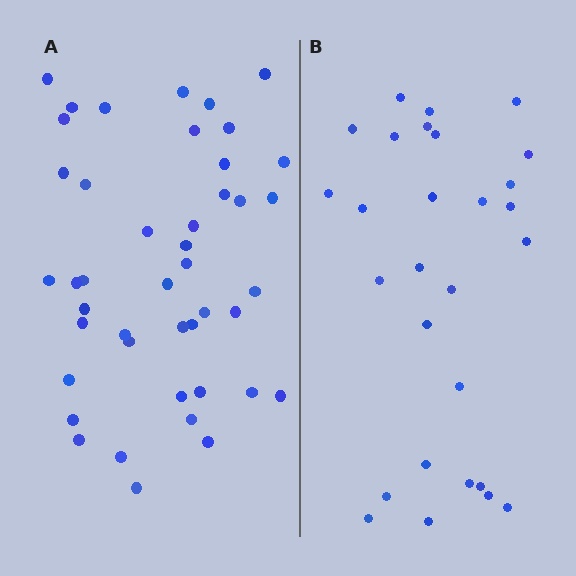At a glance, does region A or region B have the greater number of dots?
Region A (the left region) has more dots.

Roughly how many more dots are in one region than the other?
Region A has approximately 15 more dots than region B.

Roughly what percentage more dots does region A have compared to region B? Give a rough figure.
About 55% more.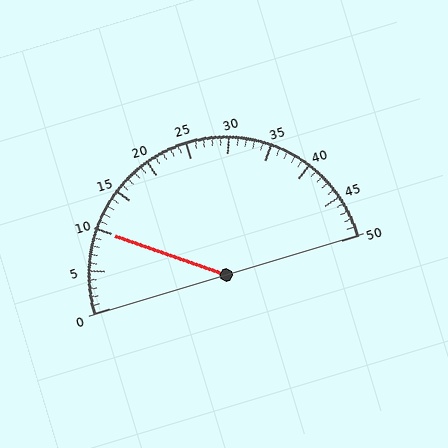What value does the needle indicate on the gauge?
The needle indicates approximately 10.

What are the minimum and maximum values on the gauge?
The gauge ranges from 0 to 50.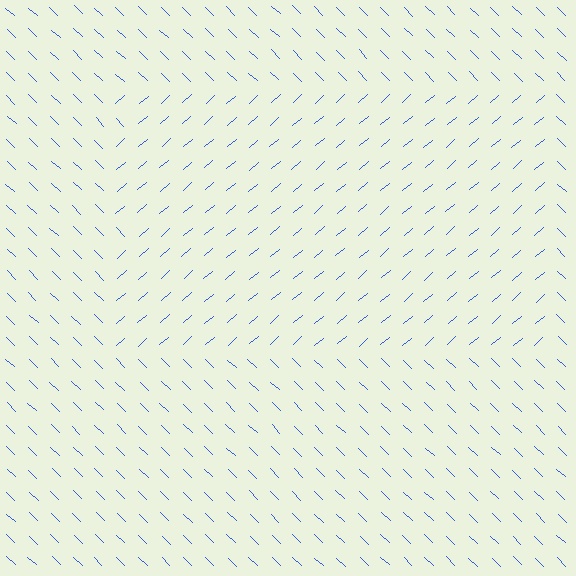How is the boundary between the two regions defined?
The boundary is defined purely by a change in line orientation (approximately 85 degrees difference). All lines are the same color and thickness.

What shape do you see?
I see a rectangle.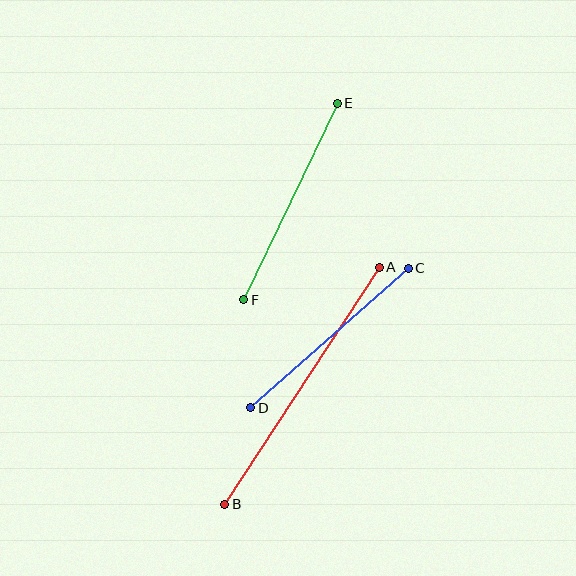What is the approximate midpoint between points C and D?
The midpoint is at approximately (329, 338) pixels.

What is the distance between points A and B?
The distance is approximately 283 pixels.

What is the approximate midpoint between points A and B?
The midpoint is at approximately (302, 386) pixels.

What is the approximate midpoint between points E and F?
The midpoint is at approximately (291, 202) pixels.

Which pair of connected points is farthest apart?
Points A and B are farthest apart.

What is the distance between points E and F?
The distance is approximately 218 pixels.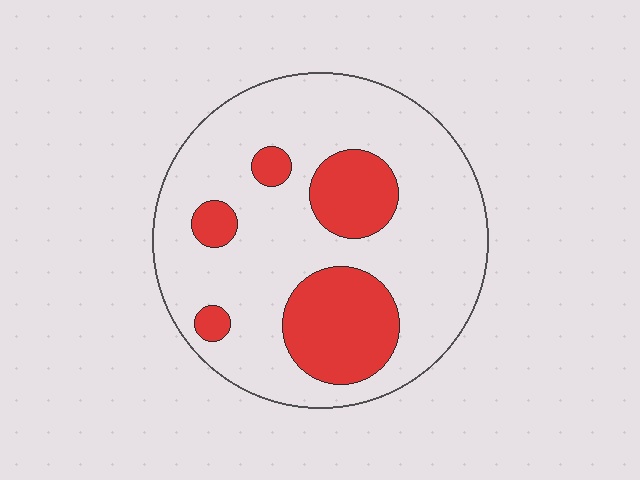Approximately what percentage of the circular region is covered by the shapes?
Approximately 25%.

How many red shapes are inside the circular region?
5.